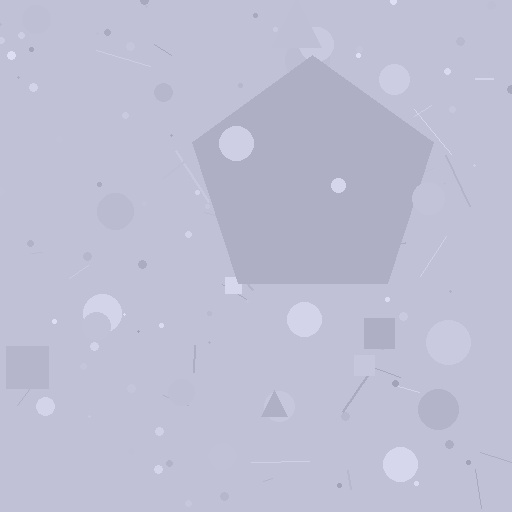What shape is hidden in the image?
A pentagon is hidden in the image.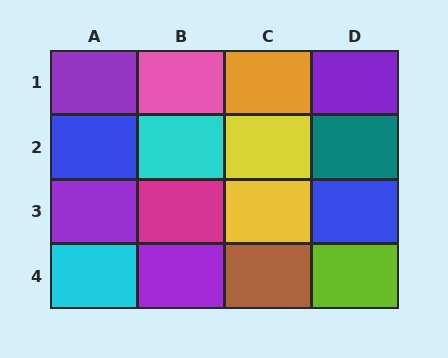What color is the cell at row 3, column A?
Purple.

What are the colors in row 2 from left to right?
Blue, cyan, yellow, teal.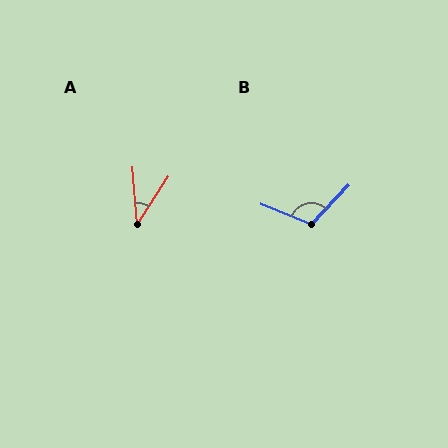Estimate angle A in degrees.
Approximately 37 degrees.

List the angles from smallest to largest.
A (37°), B (112°).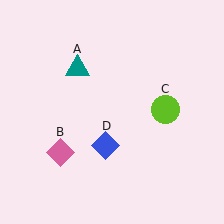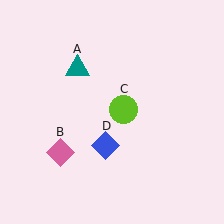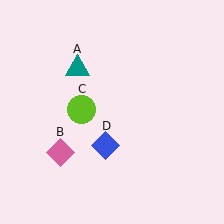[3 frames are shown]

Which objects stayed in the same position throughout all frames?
Teal triangle (object A) and pink diamond (object B) and blue diamond (object D) remained stationary.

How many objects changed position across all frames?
1 object changed position: lime circle (object C).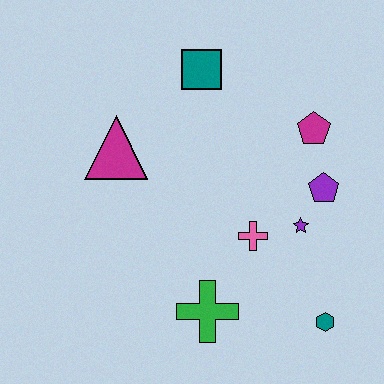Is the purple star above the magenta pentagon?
No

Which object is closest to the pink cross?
The purple star is closest to the pink cross.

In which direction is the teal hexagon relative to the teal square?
The teal hexagon is below the teal square.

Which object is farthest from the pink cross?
The teal square is farthest from the pink cross.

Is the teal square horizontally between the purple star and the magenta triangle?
Yes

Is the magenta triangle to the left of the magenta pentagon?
Yes